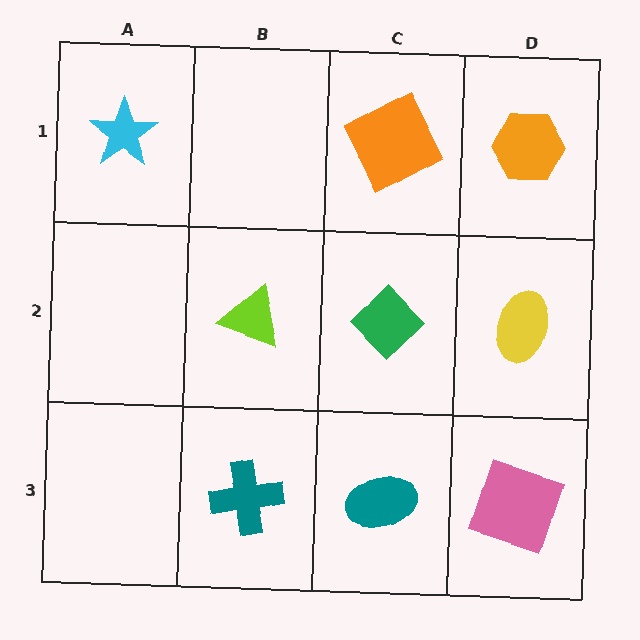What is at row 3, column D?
A pink square.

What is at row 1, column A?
A cyan star.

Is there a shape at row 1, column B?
No, that cell is empty.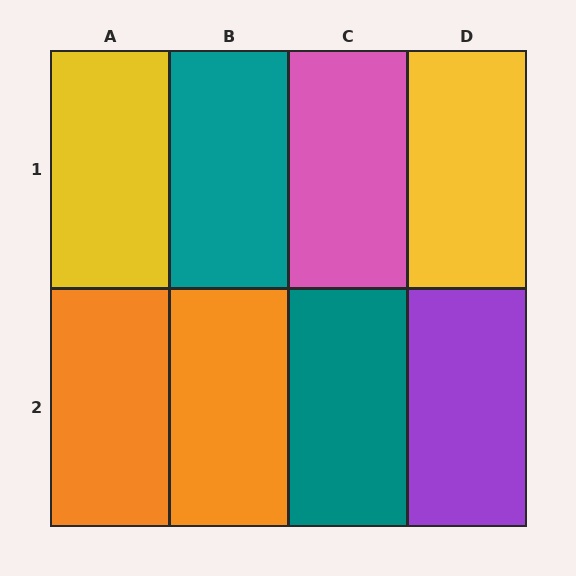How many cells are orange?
2 cells are orange.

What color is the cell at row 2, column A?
Orange.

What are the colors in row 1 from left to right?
Yellow, teal, pink, yellow.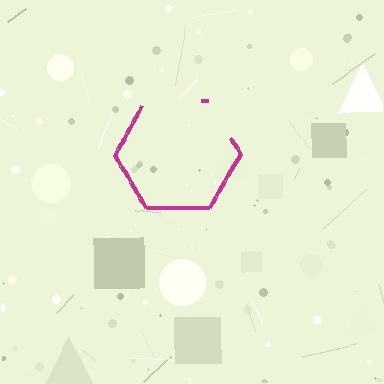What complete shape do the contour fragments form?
The contour fragments form a hexagon.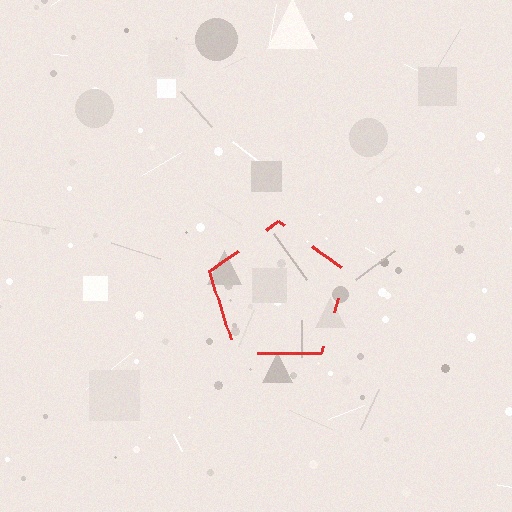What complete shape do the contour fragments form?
The contour fragments form a pentagon.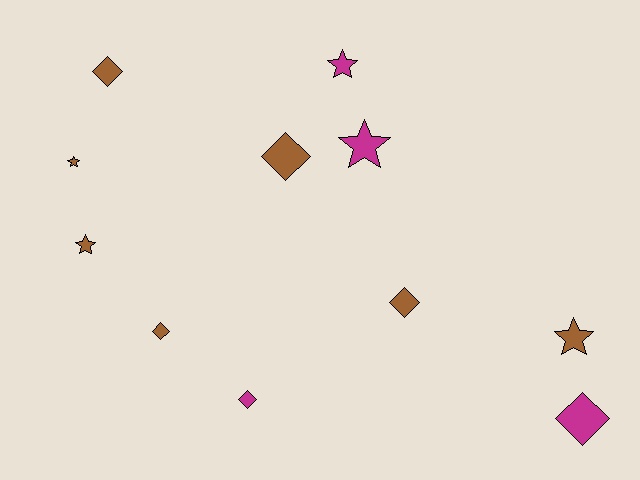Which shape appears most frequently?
Diamond, with 6 objects.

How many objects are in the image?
There are 11 objects.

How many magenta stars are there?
There are 2 magenta stars.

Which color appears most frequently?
Brown, with 7 objects.